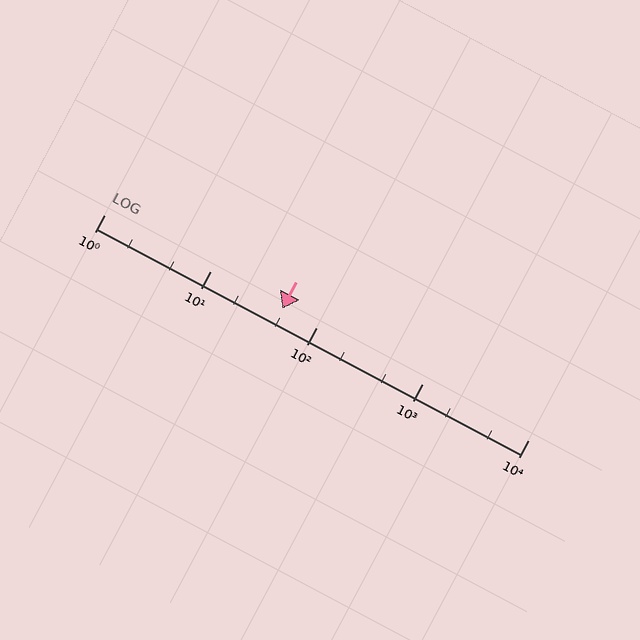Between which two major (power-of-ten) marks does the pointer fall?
The pointer is between 10 and 100.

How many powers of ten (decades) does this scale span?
The scale spans 4 decades, from 1 to 10000.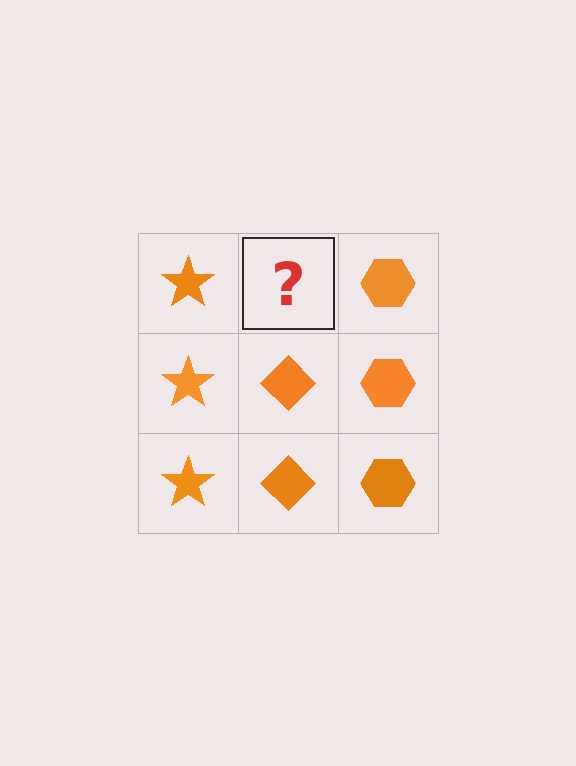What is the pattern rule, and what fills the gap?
The rule is that each column has a consistent shape. The gap should be filled with an orange diamond.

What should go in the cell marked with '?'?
The missing cell should contain an orange diamond.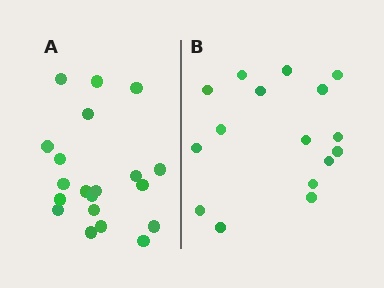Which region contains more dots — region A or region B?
Region A (the left region) has more dots.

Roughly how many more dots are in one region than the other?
Region A has about 4 more dots than region B.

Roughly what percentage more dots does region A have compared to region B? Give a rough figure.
About 25% more.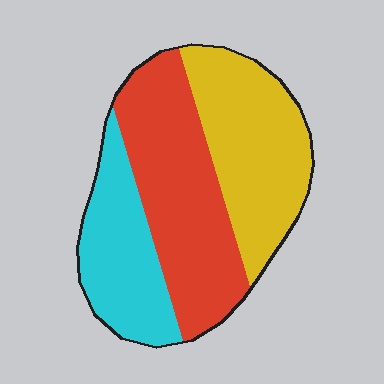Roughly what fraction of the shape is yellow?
Yellow covers roughly 35% of the shape.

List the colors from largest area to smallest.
From largest to smallest: red, yellow, cyan.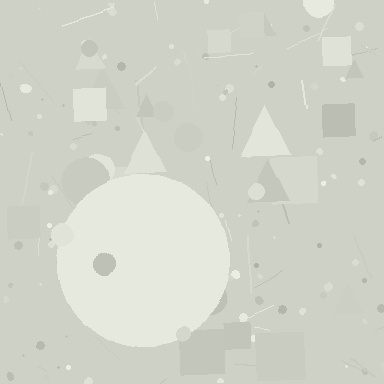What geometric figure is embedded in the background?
A circle is embedded in the background.